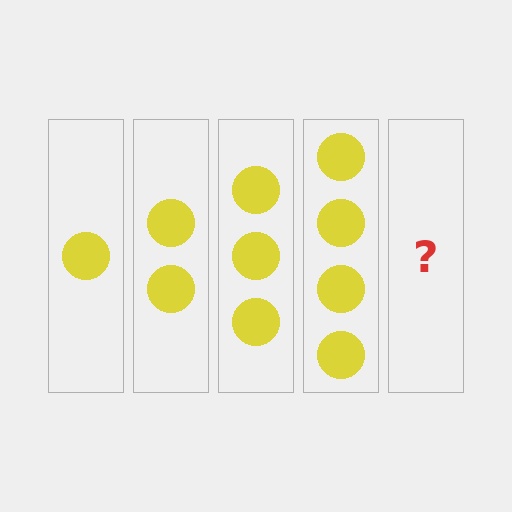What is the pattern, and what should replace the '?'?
The pattern is that each step adds one more circle. The '?' should be 5 circles.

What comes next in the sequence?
The next element should be 5 circles.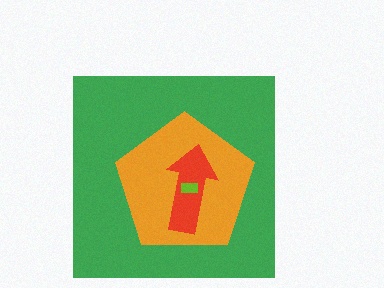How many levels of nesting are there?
4.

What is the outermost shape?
The green square.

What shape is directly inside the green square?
The orange pentagon.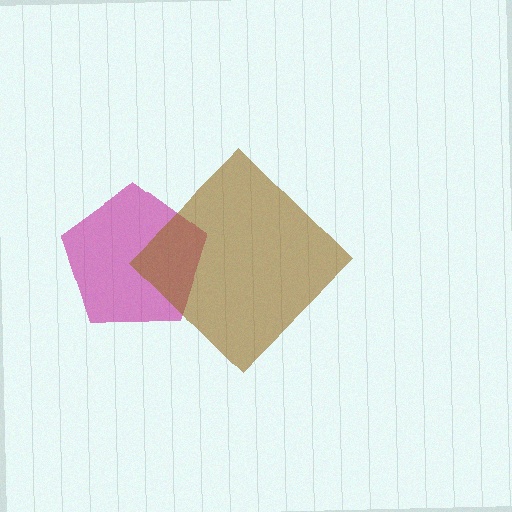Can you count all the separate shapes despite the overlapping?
Yes, there are 2 separate shapes.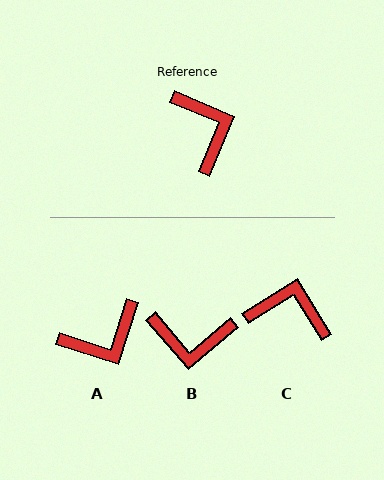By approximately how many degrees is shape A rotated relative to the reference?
Approximately 85 degrees clockwise.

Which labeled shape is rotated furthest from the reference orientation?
B, about 117 degrees away.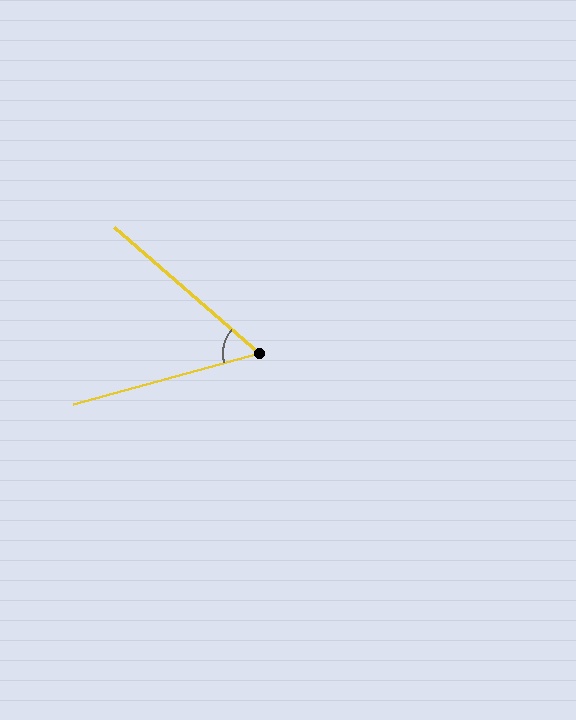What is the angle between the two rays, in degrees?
Approximately 56 degrees.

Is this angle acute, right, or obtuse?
It is acute.